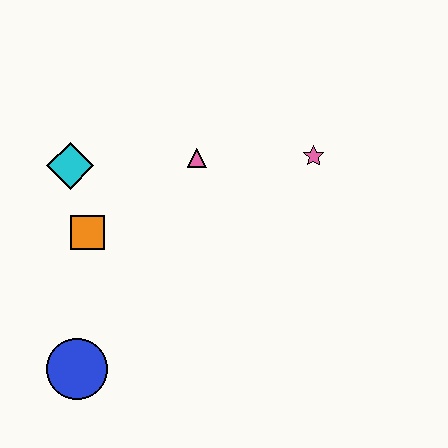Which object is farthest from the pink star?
The blue circle is farthest from the pink star.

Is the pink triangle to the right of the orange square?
Yes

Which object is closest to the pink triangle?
The pink star is closest to the pink triangle.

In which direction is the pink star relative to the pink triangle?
The pink star is to the right of the pink triangle.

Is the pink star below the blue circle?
No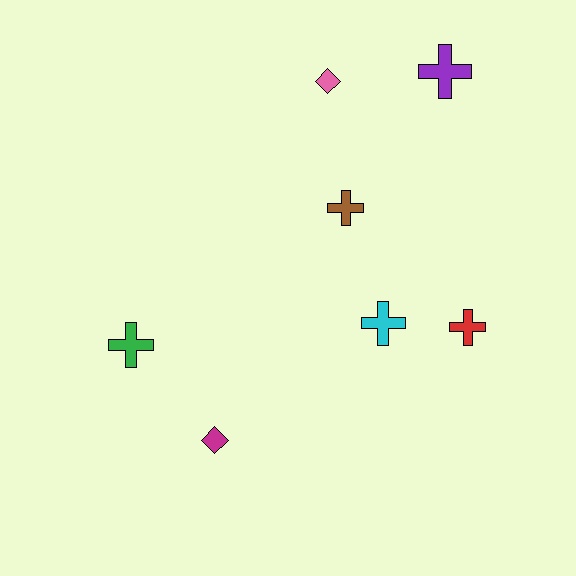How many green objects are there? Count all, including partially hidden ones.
There is 1 green object.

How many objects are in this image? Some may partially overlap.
There are 7 objects.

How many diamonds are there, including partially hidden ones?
There are 2 diamonds.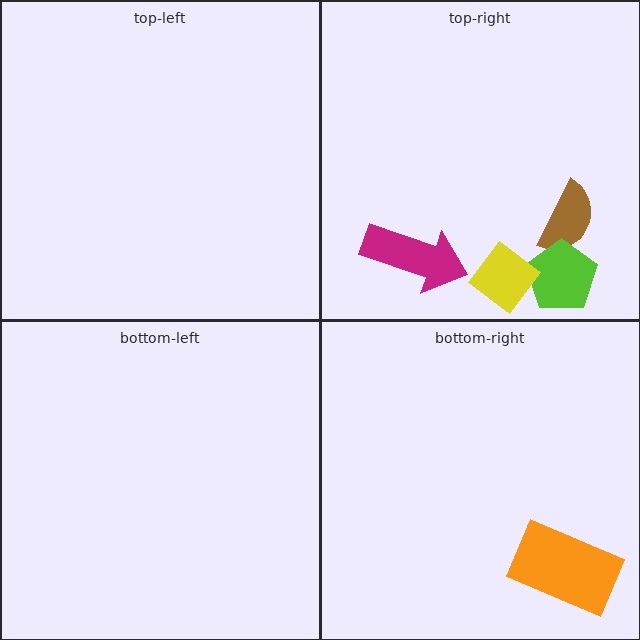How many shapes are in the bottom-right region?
1.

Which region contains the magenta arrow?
The top-right region.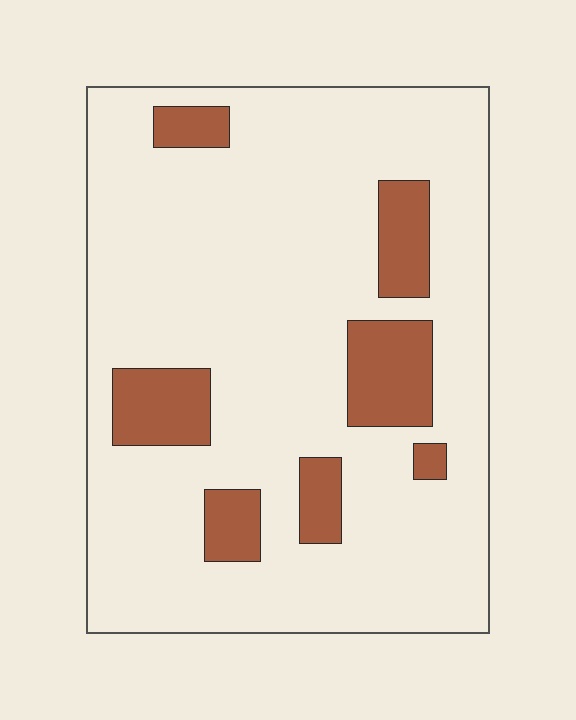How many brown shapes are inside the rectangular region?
7.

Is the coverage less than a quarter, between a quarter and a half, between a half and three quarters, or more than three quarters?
Less than a quarter.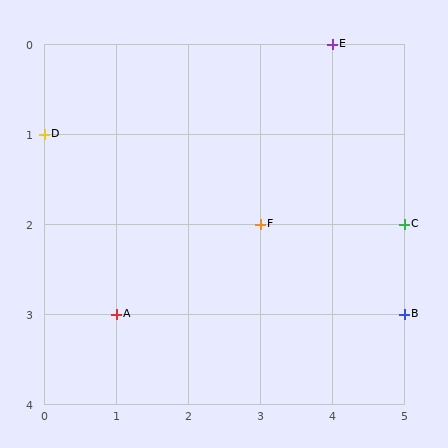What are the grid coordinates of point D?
Point D is at grid coordinates (0, 1).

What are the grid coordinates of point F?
Point F is at grid coordinates (3, 2).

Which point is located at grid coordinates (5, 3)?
Point B is at (5, 3).